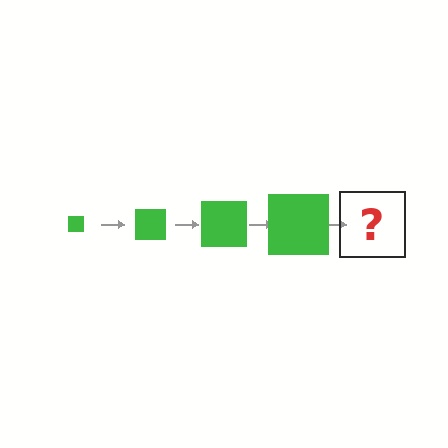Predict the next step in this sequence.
The next step is a green square, larger than the previous one.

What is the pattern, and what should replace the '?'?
The pattern is that the square gets progressively larger each step. The '?' should be a green square, larger than the previous one.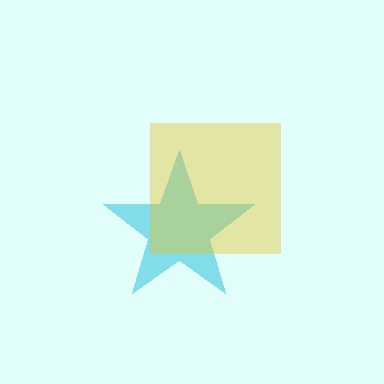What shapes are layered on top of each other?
The layered shapes are: a cyan star, a yellow square.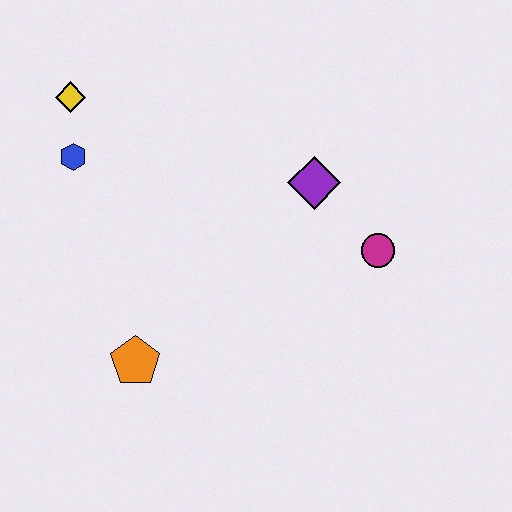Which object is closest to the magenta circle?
The purple diamond is closest to the magenta circle.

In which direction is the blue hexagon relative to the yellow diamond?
The blue hexagon is below the yellow diamond.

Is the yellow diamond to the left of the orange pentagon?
Yes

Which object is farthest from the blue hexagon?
The magenta circle is farthest from the blue hexagon.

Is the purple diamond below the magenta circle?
No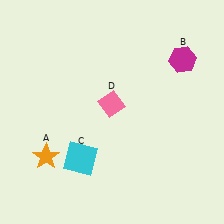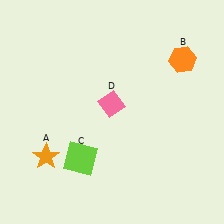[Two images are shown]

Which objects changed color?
B changed from magenta to orange. C changed from cyan to lime.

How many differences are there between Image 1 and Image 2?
There are 2 differences between the two images.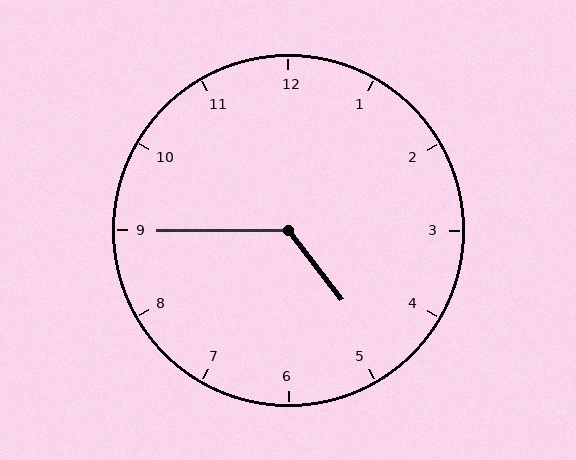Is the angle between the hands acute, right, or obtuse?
It is obtuse.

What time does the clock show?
4:45.